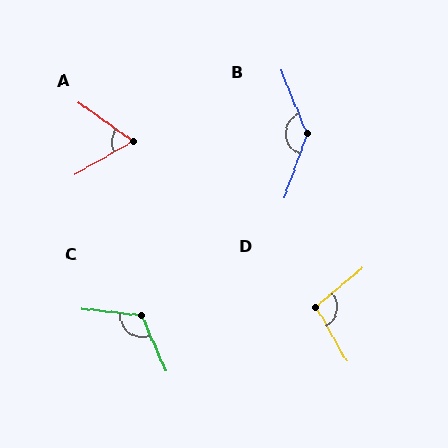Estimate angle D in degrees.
Approximately 100 degrees.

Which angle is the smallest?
A, at approximately 66 degrees.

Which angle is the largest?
B, at approximately 138 degrees.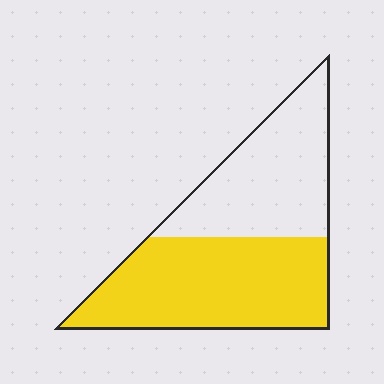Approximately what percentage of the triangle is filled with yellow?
Approximately 55%.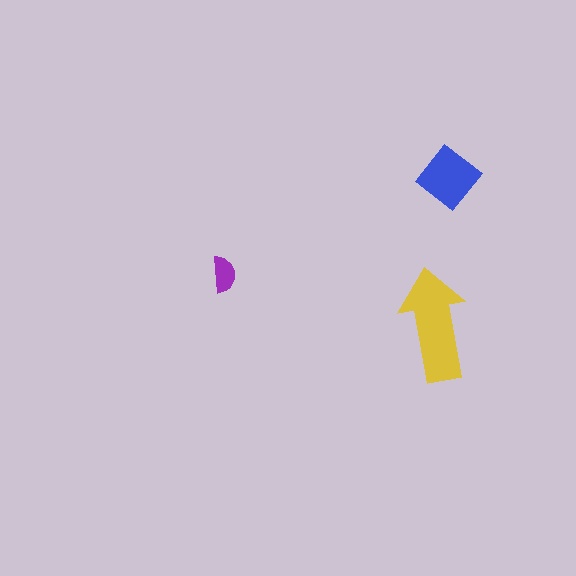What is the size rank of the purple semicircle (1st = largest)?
3rd.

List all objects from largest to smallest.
The yellow arrow, the blue diamond, the purple semicircle.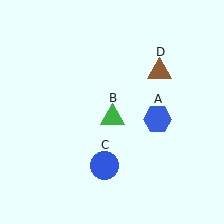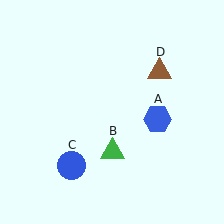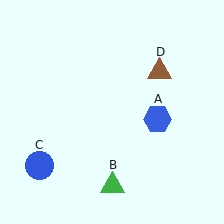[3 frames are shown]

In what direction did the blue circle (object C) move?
The blue circle (object C) moved left.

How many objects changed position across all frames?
2 objects changed position: green triangle (object B), blue circle (object C).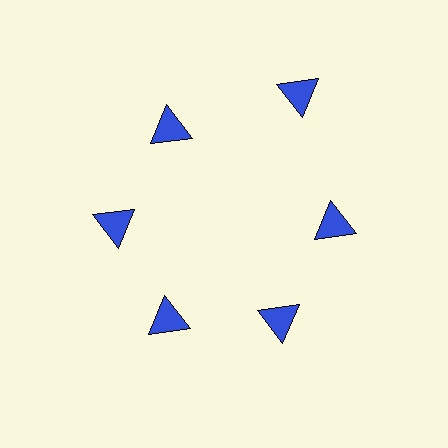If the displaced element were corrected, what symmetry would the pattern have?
It would have 6-fold rotational symmetry — the pattern would map onto itself every 60 degrees.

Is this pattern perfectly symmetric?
No. The 6 blue triangles are arranged in a ring, but one element near the 1 o'clock position is pushed outward from the center, breaking the 6-fold rotational symmetry.